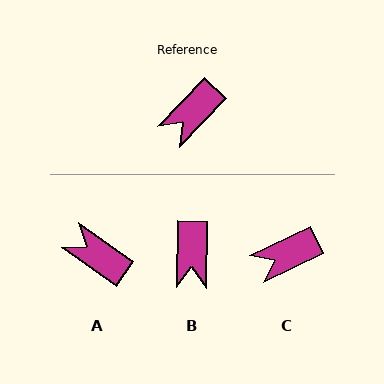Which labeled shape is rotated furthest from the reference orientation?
A, about 82 degrees away.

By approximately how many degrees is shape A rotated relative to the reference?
Approximately 82 degrees clockwise.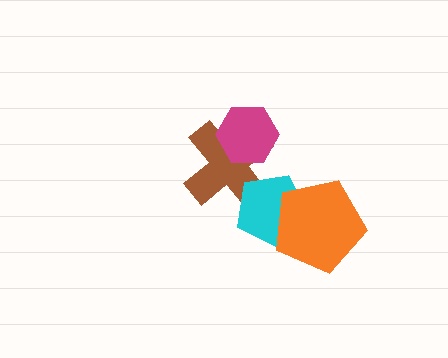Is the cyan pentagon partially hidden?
Yes, it is partially covered by another shape.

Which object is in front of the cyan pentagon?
The orange pentagon is in front of the cyan pentagon.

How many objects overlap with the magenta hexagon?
1 object overlaps with the magenta hexagon.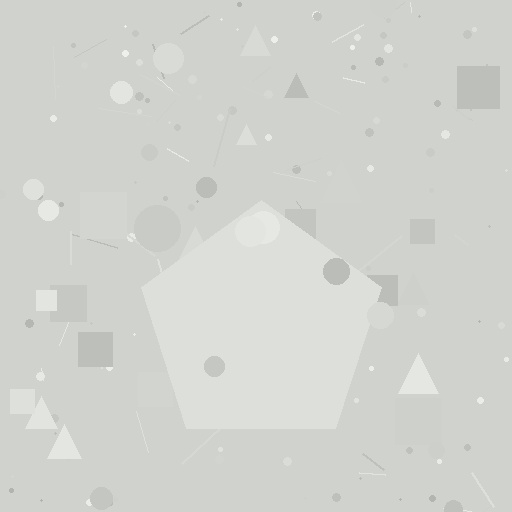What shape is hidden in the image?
A pentagon is hidden in the image.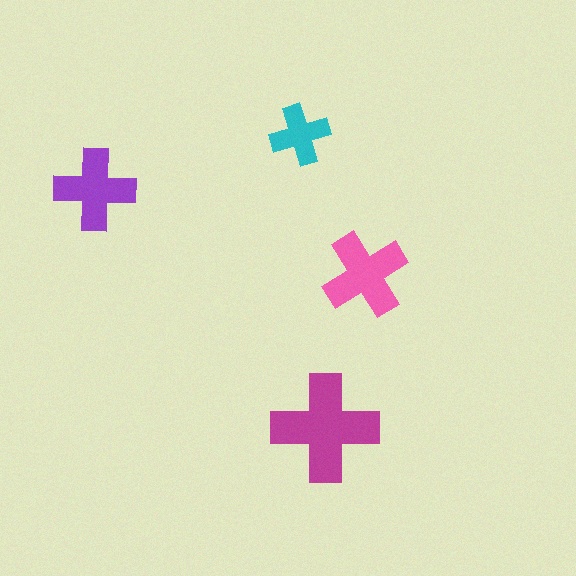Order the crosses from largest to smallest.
the magenta one, the pink one, the purple one, the cyan one.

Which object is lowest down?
The magenta cross is bottommost.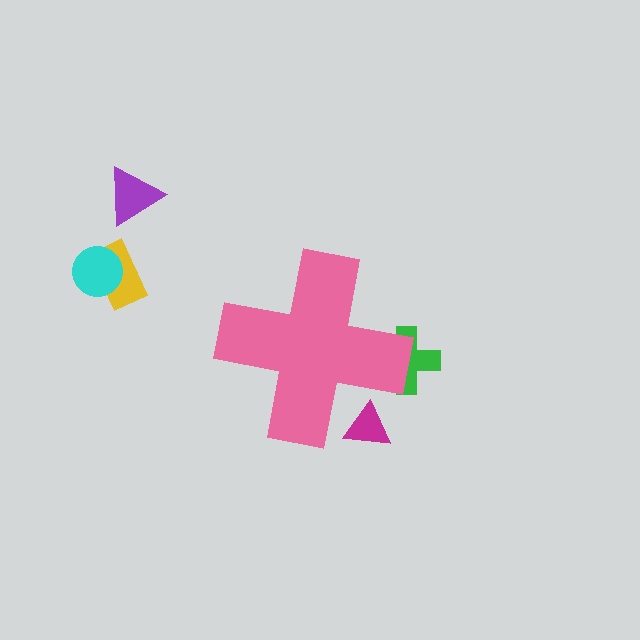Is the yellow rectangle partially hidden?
No, the yellow rectangle is fully visible.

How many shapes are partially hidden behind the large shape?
2 shapes are partially hidden.